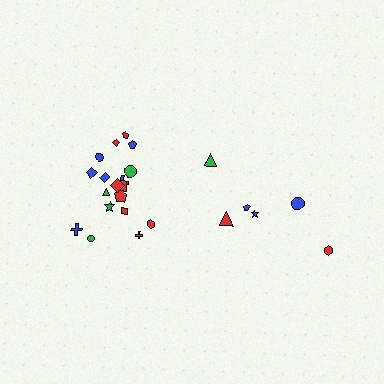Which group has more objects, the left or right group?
The left group.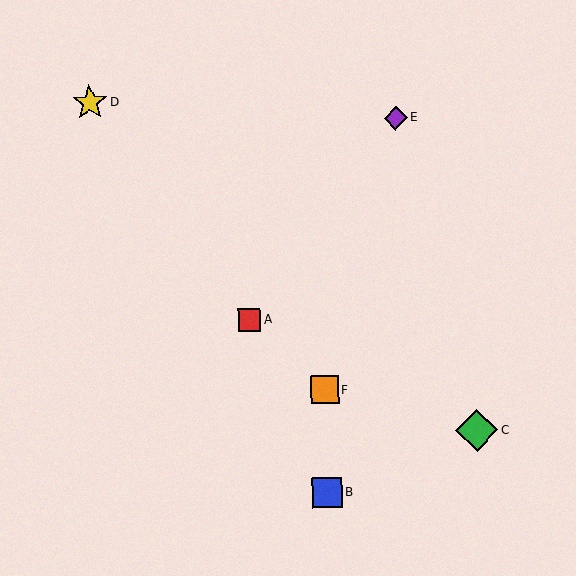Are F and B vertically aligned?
Yes, both are at x≈325.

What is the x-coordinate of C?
Object C is at x≈477.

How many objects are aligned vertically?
2 objects (B, F) are aligned vertically.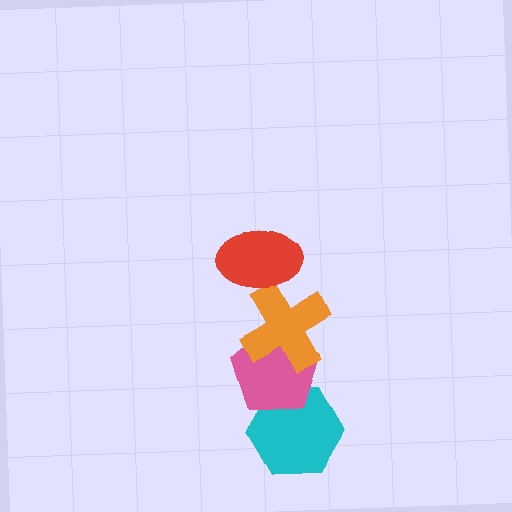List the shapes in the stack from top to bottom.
From top to bottom: the red ellipse, the orange cross, the pink pentagon, the cyan hexagon.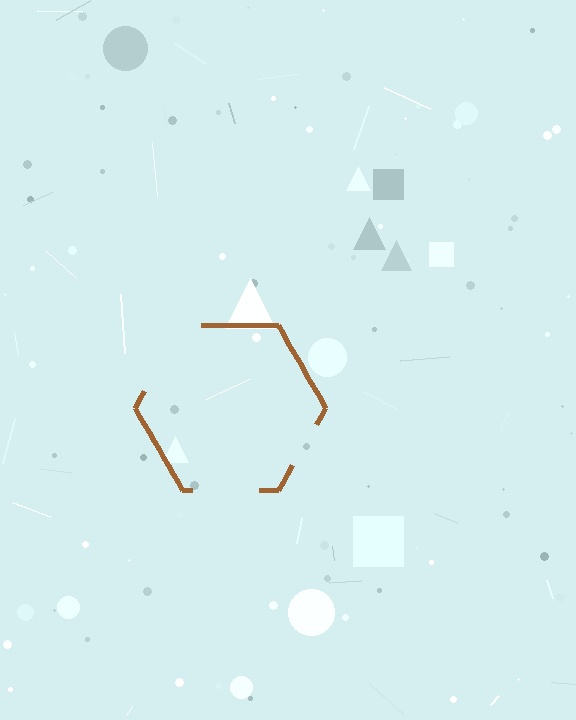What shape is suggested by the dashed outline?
The dashed outline suggests a hexagon.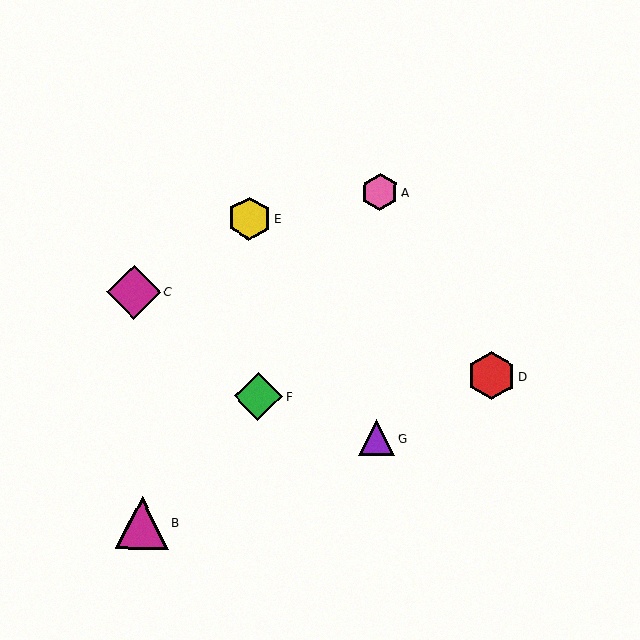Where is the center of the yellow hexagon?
The center of the yellow hexagon is at (249, 218).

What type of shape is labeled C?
Shape C is a magenta diamond.